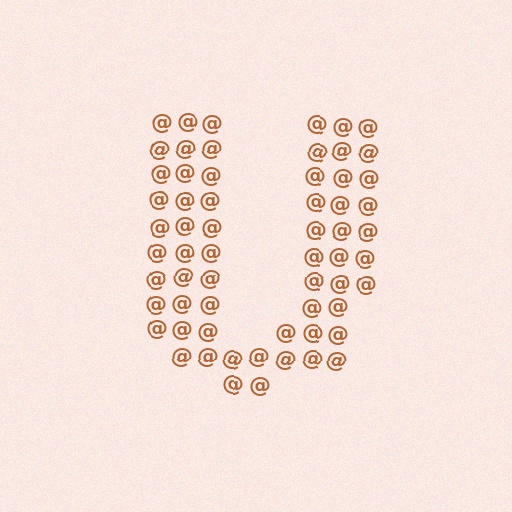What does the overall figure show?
The overall figure shows the letter U.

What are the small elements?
The small elements are at signs.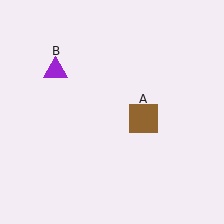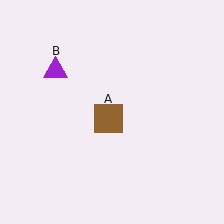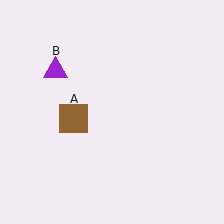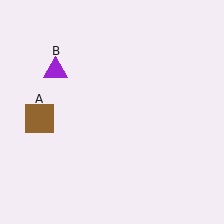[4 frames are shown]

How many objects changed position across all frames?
1 object changed position: brown square (object A).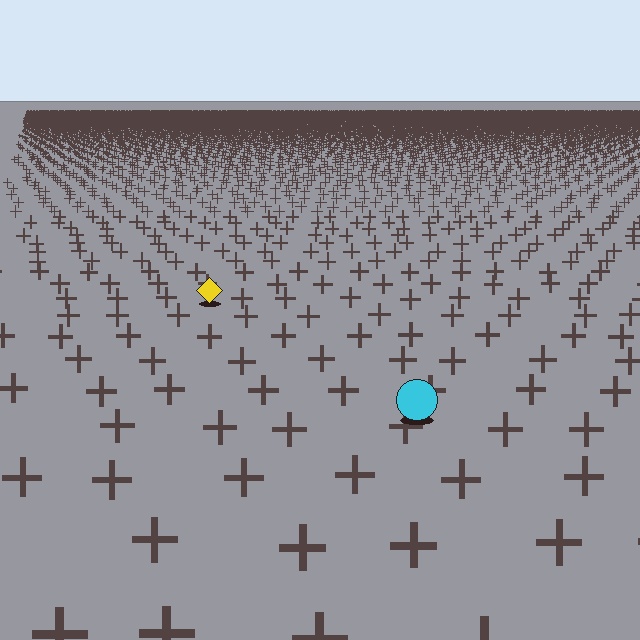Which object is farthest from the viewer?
The yellow diamond is farthest from the viewer. It appears smaller and the ground texture around it is denser.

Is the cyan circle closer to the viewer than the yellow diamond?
Yes. The cyan circle is closer — you can tell from the texture gradient: the ground texture is coarser near it.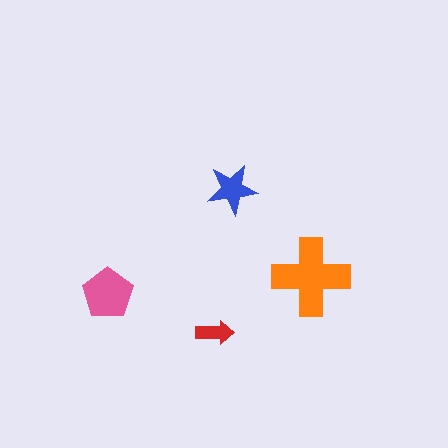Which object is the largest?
The orange cross.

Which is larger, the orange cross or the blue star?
The orange cross.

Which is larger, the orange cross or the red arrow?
The orange cross.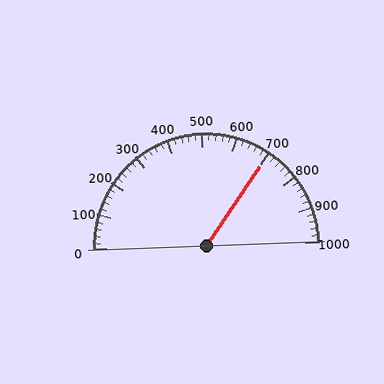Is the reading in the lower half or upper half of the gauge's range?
The reading is in the upper half of the range (0 to 1000).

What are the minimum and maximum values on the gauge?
The gauge ranges from 0 to 1000.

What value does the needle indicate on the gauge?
The needle indicates approximately 700.